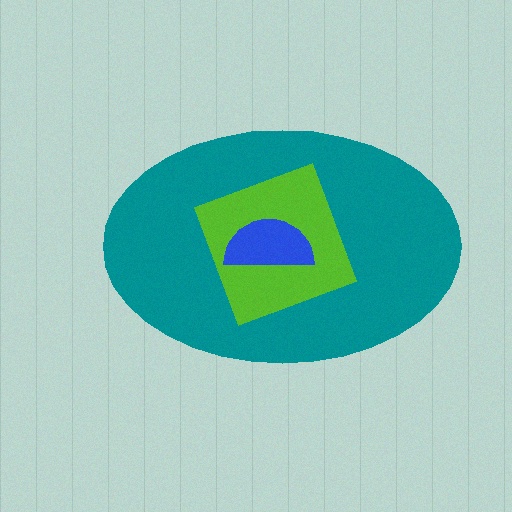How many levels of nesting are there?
3.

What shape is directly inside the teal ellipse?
The lime square.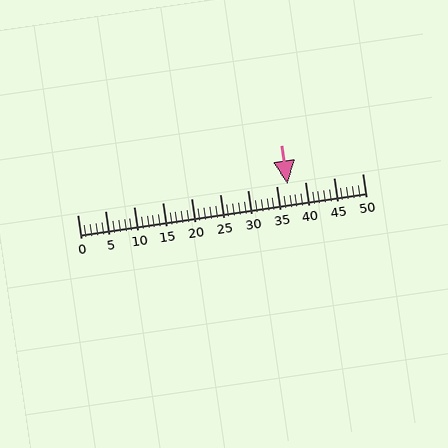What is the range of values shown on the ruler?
The ruler shows values from 0 to 50.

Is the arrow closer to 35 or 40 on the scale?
The arrow is closer to 35.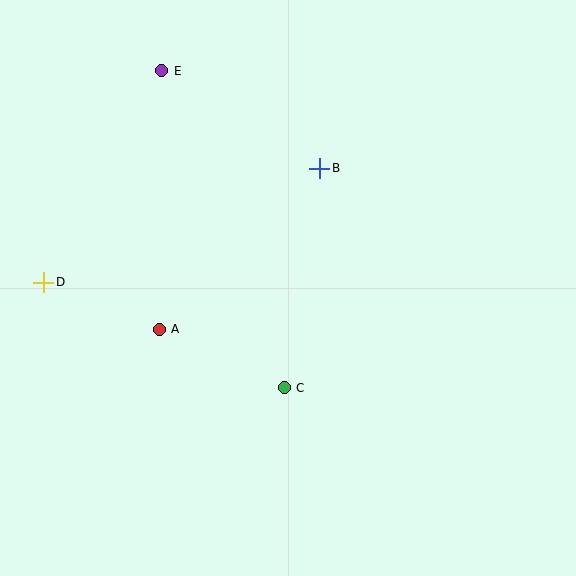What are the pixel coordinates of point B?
Point B is at (320, 168).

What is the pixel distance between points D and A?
The distance between D and A is 125 pixels.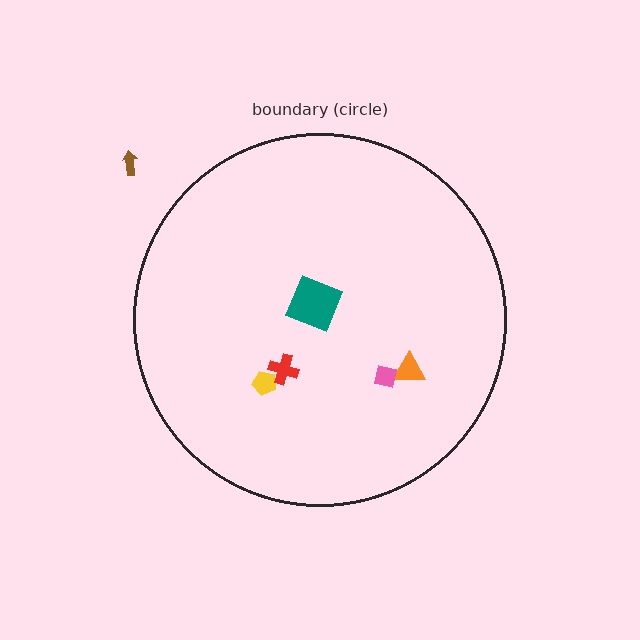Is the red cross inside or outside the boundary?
Inside.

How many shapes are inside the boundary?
5 inside, 1 outside.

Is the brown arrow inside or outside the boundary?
Outside.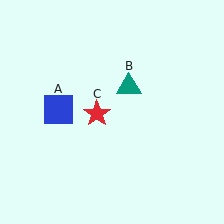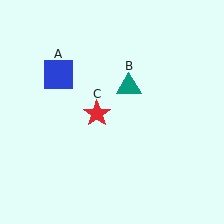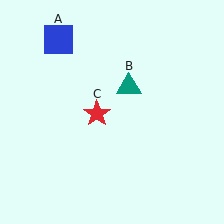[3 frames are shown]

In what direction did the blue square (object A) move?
The blue square (object A) moved up.